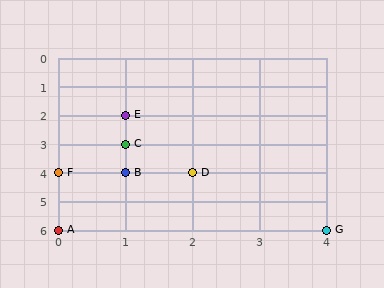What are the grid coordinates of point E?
Point E is at grid coordinates (1, 2).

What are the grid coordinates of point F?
Point F is at grid coordinates (0, 4).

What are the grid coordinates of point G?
Point G is at grid coordinates (4, 6).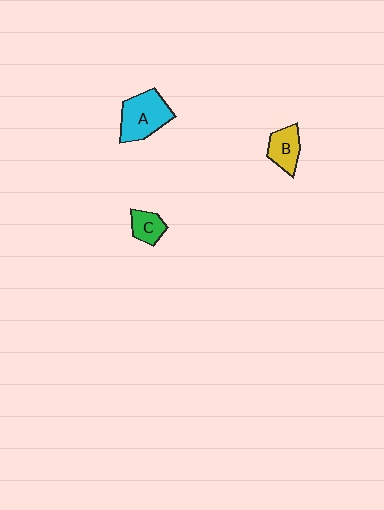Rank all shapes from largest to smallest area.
From largest to smallest: A (cyan), B (yellow), C (green).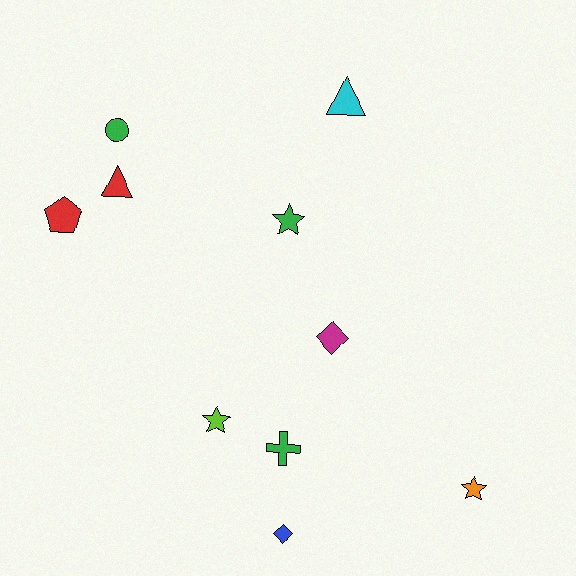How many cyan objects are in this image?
There is 1 cyan object.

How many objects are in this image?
There are 10 objects.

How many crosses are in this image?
There is 1 cross.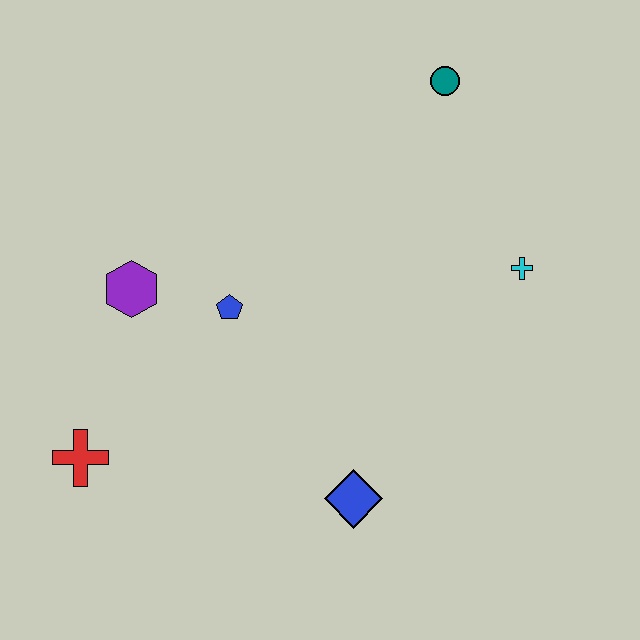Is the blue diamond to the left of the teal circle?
Yes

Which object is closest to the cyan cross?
The teal circle is closest to the cyan cross.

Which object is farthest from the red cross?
The teal circle is farthest from the red cross.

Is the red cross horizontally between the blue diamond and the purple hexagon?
No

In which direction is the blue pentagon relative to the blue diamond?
The blue pentagon is above the blue diamond.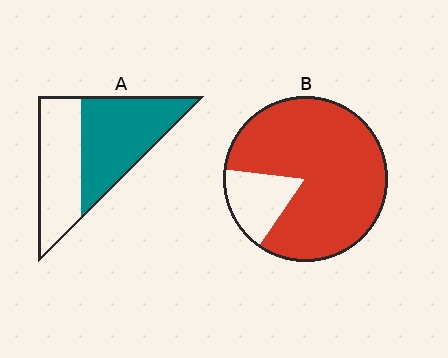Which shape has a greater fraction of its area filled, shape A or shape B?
Shape B.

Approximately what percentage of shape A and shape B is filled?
A is approximately 55% and B is approximately 85%.